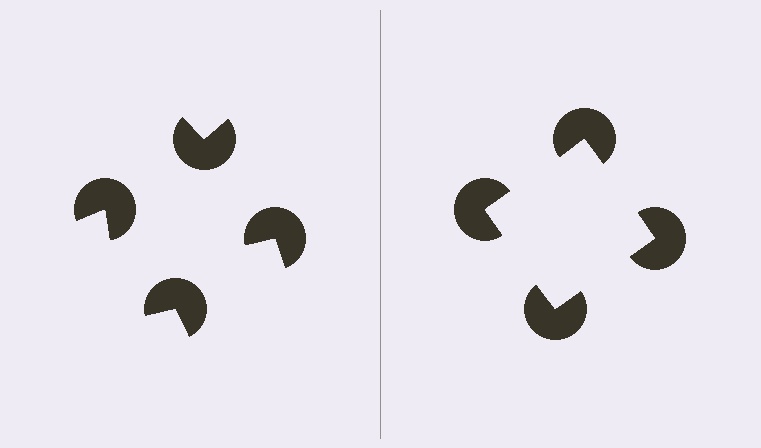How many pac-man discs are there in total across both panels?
8 — 4 on each side.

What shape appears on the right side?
An illusory square.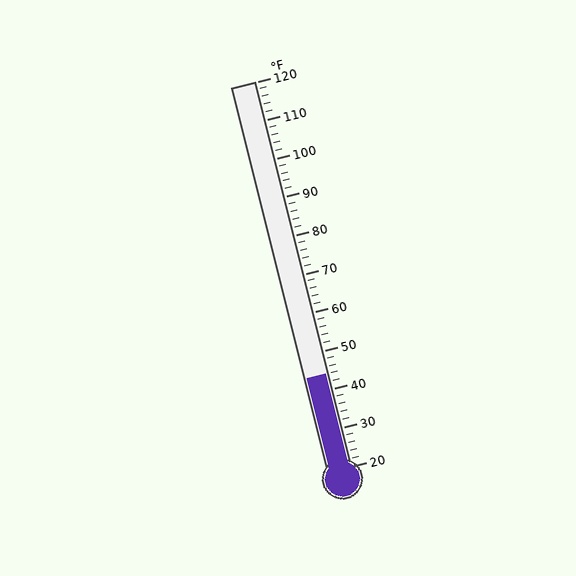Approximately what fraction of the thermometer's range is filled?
The thermometer is filled to approximately 25% of its range.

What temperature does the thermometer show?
The thermometer shows approximately 44°F.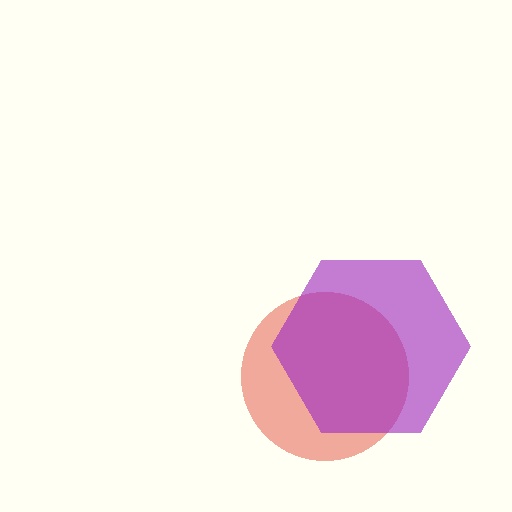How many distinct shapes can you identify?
There are 2 distinct shapes: a red circle, a purple hexagon.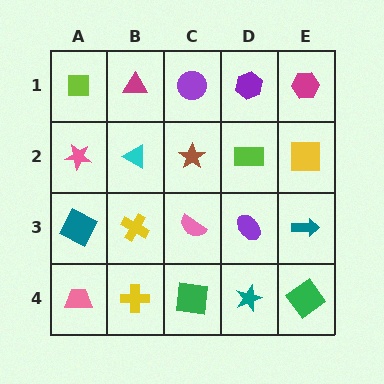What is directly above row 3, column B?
A cyan triangle.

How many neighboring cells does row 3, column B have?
4.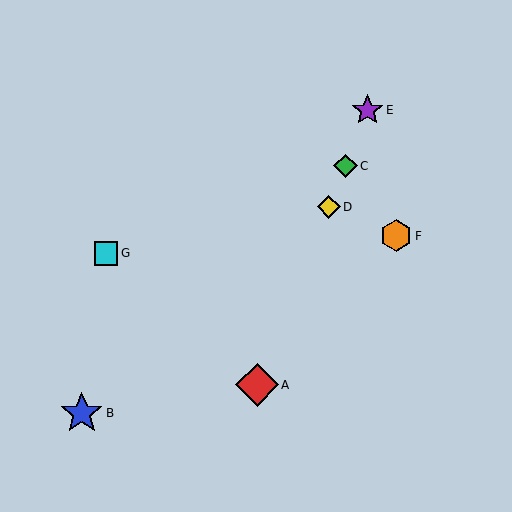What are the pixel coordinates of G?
Object G is at (106, 253).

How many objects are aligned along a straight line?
4 objects (A, C, D, E) are aligned along a straight line.